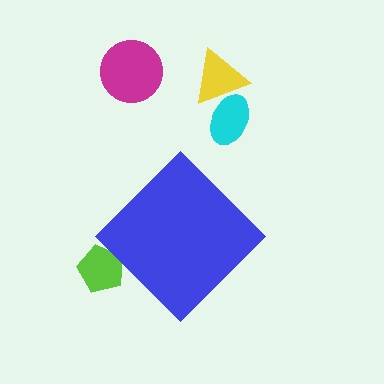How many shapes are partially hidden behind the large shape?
1 shape is partially hidden.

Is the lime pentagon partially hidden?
Yes, the lime pentagon is partially hidden behind the blue diamond.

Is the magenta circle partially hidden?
No, the magenta circle is fully visible.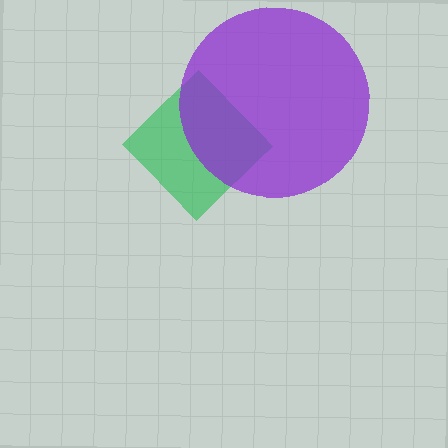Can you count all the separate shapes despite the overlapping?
Yes, there are 2 separate shapes.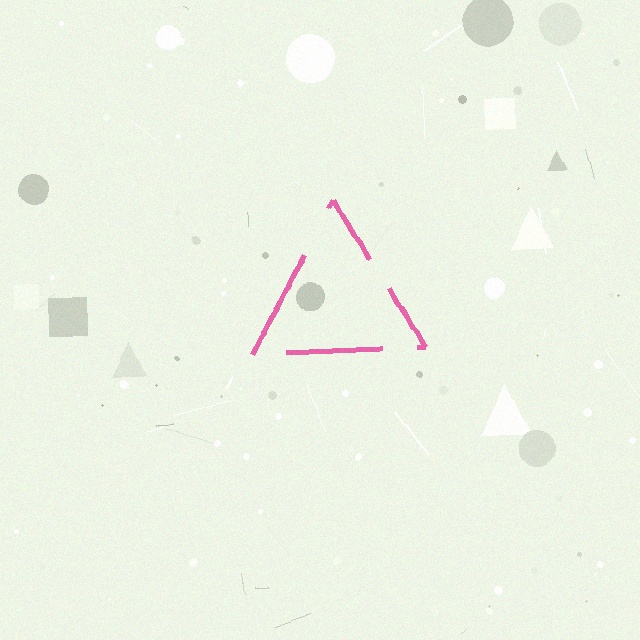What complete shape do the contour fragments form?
The contour fragments form a triangle.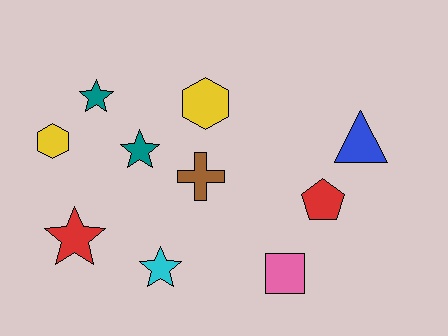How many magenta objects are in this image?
There are no magenta objects.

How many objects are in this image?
There are 10 objects.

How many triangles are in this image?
There is 1 triangle.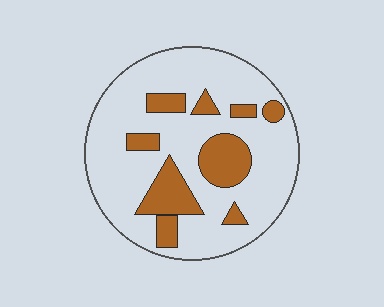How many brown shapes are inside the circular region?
9.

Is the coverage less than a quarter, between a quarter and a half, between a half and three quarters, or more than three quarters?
Less than a quarter.